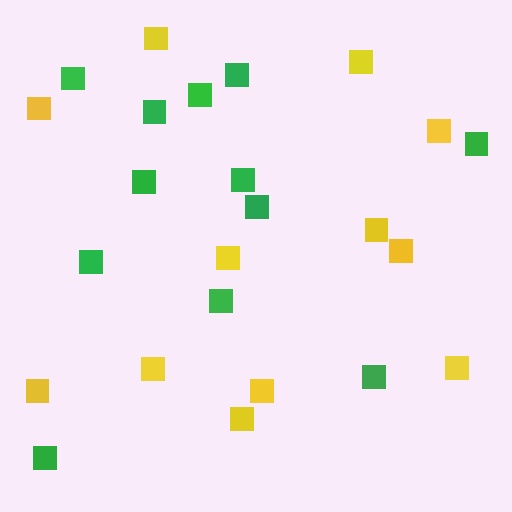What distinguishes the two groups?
There are 2 groups: one group of yellow squares (12) and one group of green squares (12).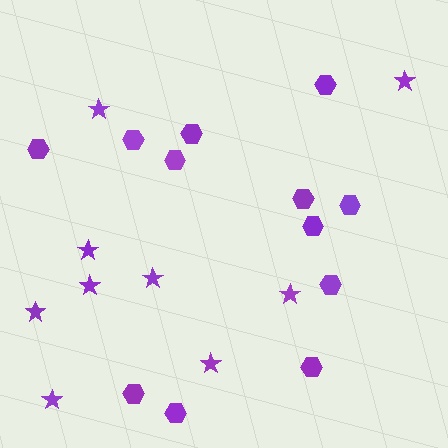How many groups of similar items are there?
There are 2 groups: one group of hexagons (12) and one group of stars (9).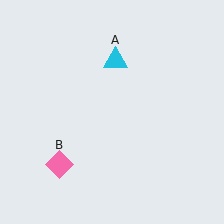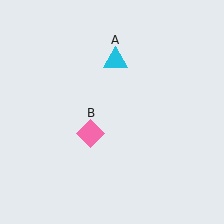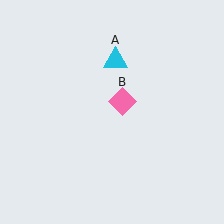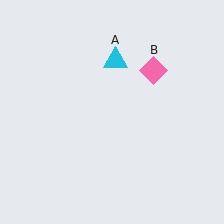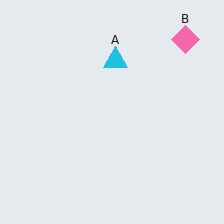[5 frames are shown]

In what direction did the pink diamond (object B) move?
The pink diamond (object B) moved up and to the right.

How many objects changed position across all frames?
1 object changed position: pink diamond (object B).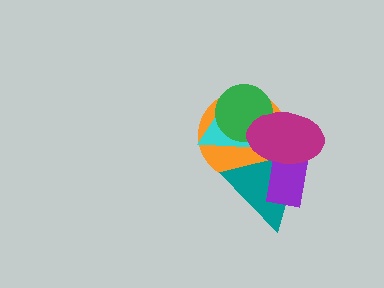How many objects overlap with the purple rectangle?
3 objects overlap with the purple rectangle.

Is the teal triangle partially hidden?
Yes, it is partially covered by another shape.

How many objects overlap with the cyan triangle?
4 objects overlap with the cyan triangle.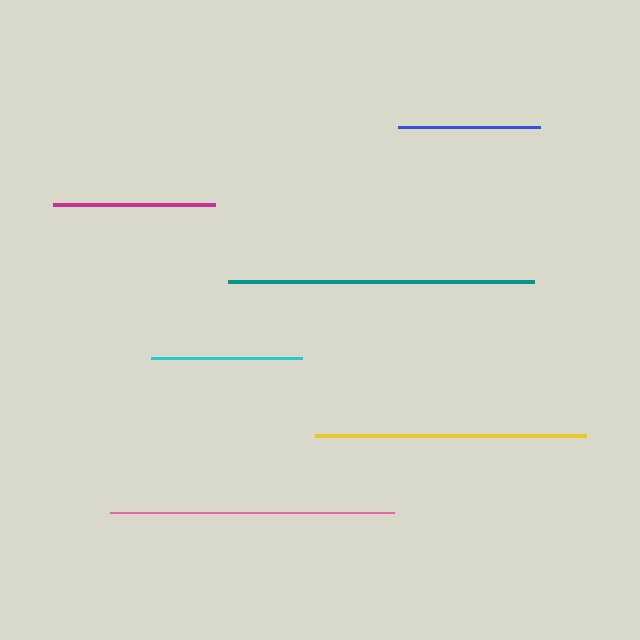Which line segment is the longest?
The teal line is the longest at approximately 306 pixels.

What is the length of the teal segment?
The teal segment is approximately 306 pixels long.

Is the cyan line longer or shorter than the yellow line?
The yellow line is longer than the cyan line.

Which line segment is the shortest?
The blue line is the shortest at approximately 141 pixels.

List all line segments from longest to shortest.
From longest to shortest: teal, pink, yellow, magenta, cyan, blue.